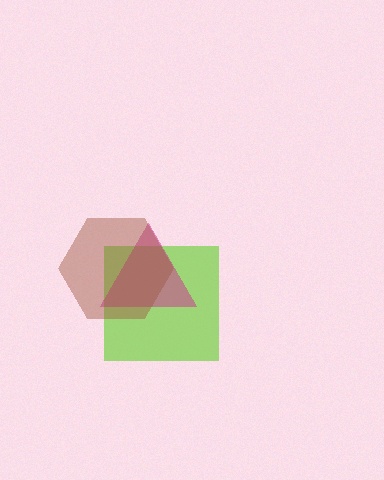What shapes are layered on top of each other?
The layered shapes are: a lime square, a magenta triangle, a brown hexagon.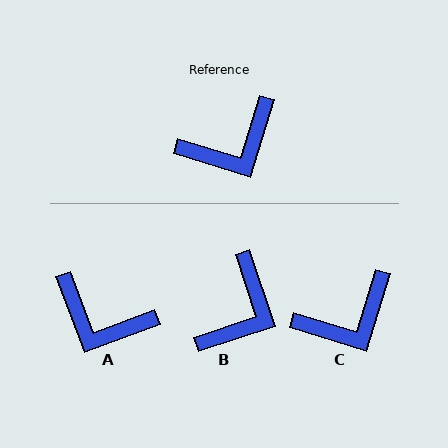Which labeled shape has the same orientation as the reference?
C.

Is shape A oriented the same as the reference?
No, it is off by about 52 degrees.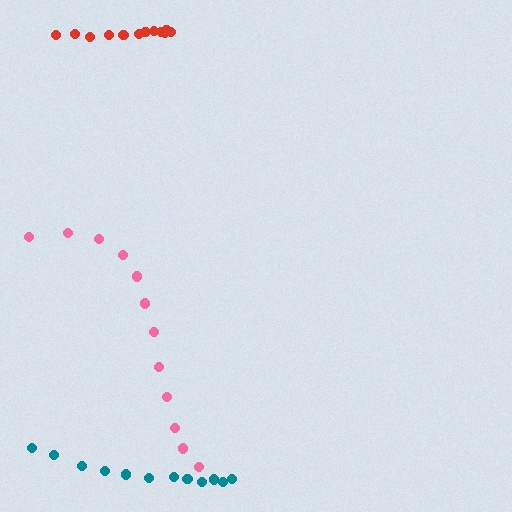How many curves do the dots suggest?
There are 3 distinct paths.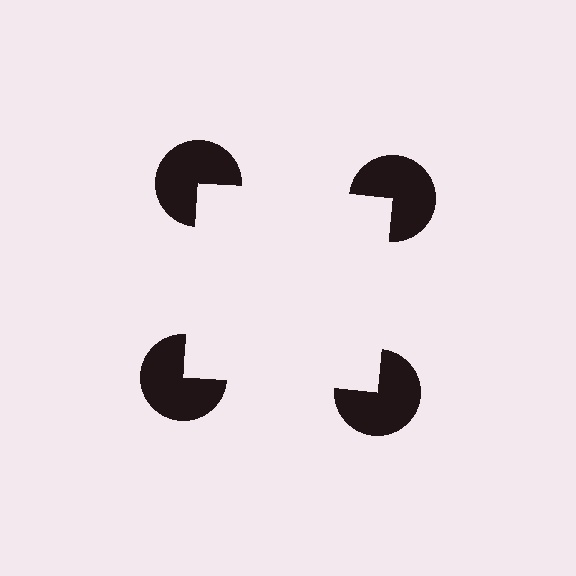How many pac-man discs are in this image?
There are 4 — one at each vertex of the illusory square.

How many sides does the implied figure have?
4 sides.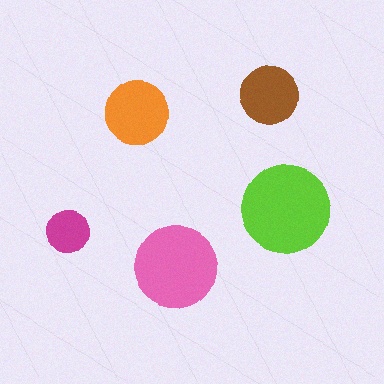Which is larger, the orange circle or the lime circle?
The lime one.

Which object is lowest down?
The pink circle is bottommost.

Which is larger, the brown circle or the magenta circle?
The brown one.